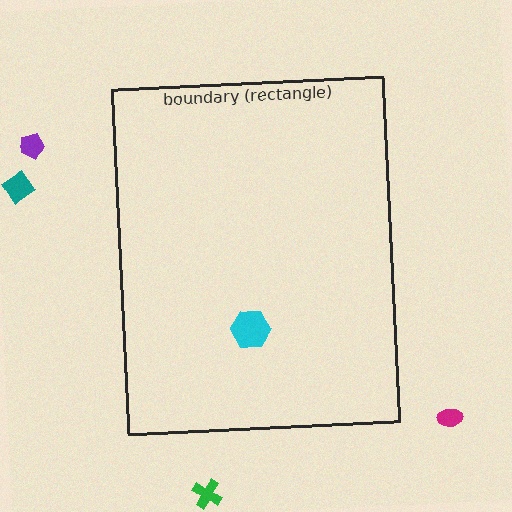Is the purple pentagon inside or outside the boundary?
Outside.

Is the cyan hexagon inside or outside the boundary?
Inside.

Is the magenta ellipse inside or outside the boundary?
Outside.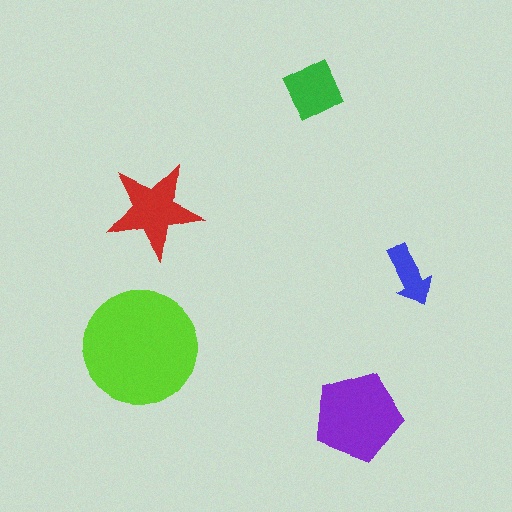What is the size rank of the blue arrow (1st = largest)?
5th.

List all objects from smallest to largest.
The blue arrow, the green square, the red star, the purple pentagon, the lime circle.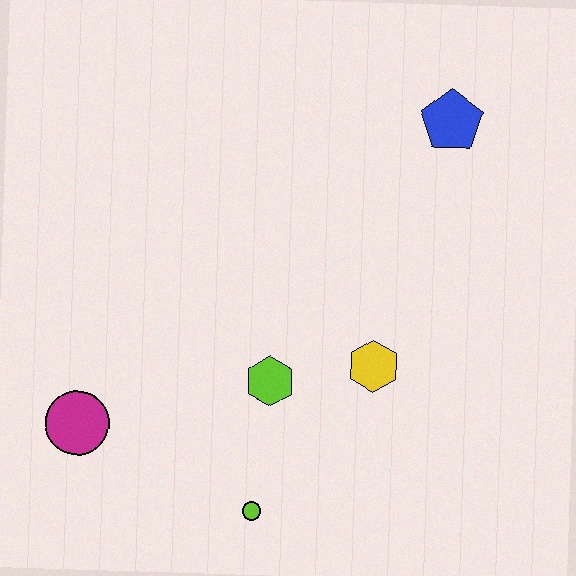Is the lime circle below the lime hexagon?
Yes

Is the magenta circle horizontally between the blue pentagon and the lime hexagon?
No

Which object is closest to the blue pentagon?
The yellow hexagon is closest to the blue pentagon.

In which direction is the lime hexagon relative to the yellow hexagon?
The lime hexagon is to the left of the yellow hexagon.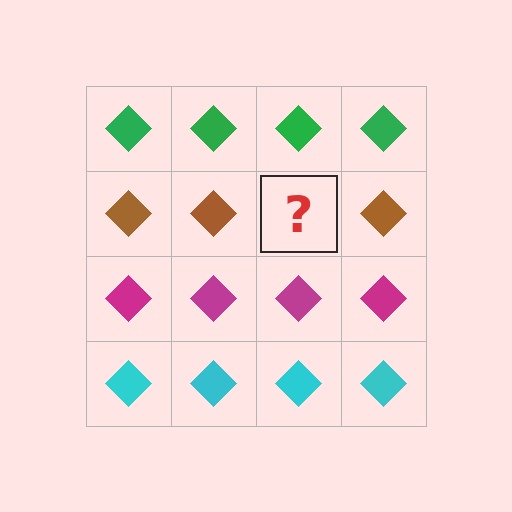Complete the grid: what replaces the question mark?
The question mark should be replaced with a brown diamond.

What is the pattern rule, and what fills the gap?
The rule is that each row has a consistent color. The gap should be filled with a brown diamond.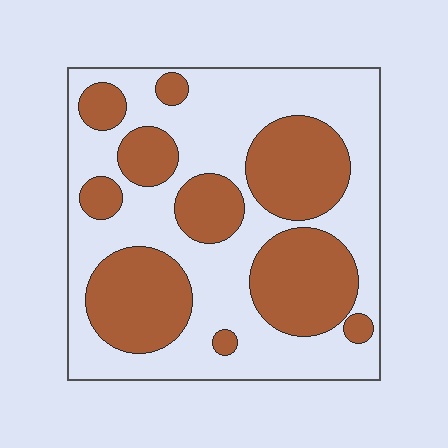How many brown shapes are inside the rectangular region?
10.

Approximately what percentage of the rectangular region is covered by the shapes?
Approximately 40%.